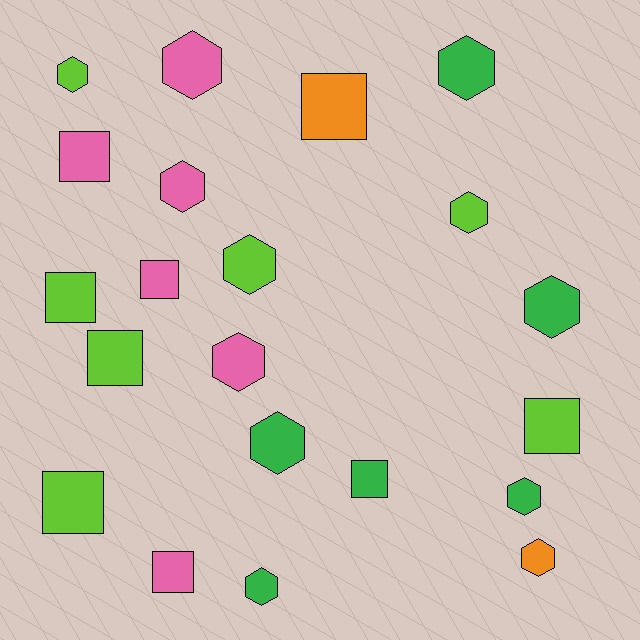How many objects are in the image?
There are 21 objects.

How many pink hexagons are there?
There are 3 pink hexagons.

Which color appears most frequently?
Lime, with 7 objects.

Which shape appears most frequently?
Hexagon, with 12 objects.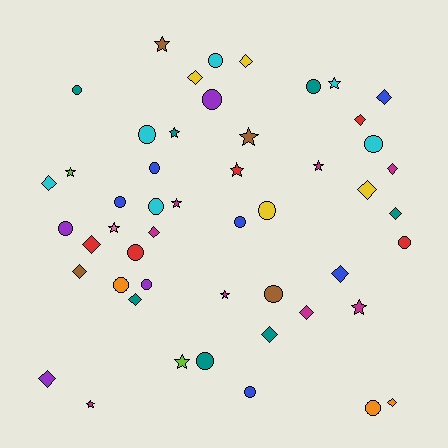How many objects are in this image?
There are 50 objects.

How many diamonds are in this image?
There are 17 diamonds.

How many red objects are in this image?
There are 5 red objects.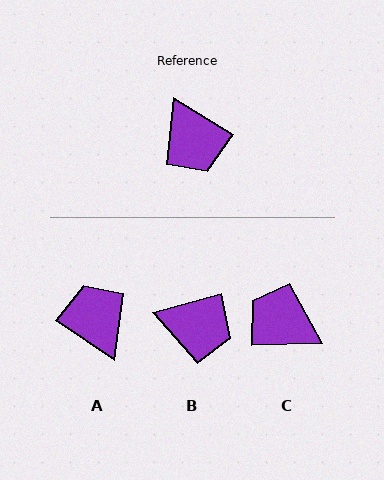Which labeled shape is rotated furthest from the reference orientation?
A, about 178 degrees away.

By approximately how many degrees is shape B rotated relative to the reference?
Approximately 47 degrees counter-clockwise.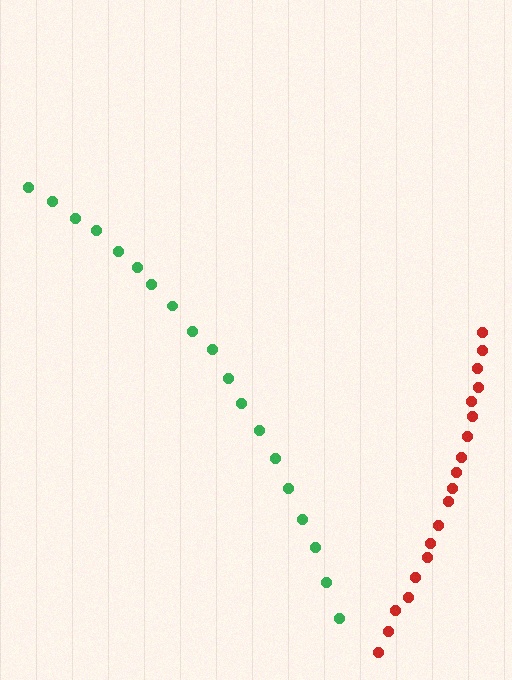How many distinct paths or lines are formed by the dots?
There are 2 distinct paths.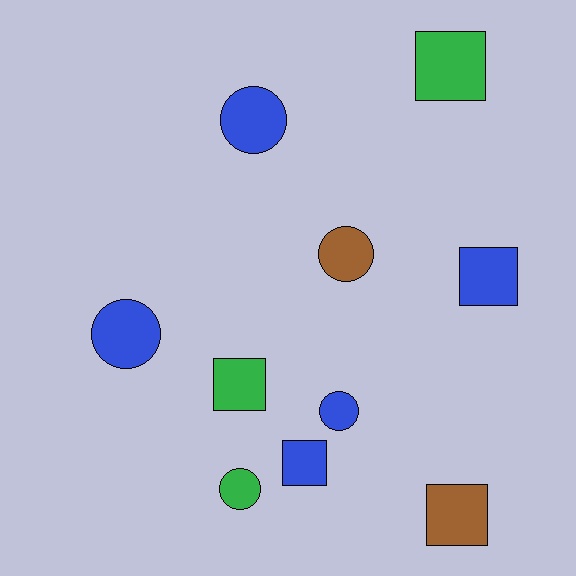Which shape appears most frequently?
Circle, with 5 objects.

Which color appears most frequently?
Blue, with 5 objects.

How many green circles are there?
There is 1 green circle.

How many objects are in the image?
There are 10 objects.